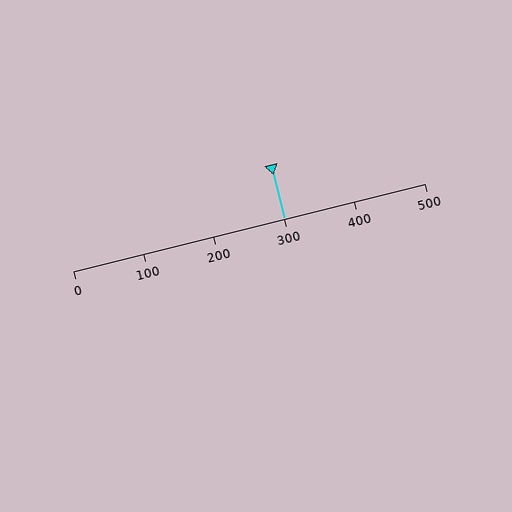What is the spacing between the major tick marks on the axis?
The major ticks are spaced 100 apart.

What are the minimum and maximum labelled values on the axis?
The axis runs from 0 to 500.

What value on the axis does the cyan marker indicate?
The marker indicates approximately 300.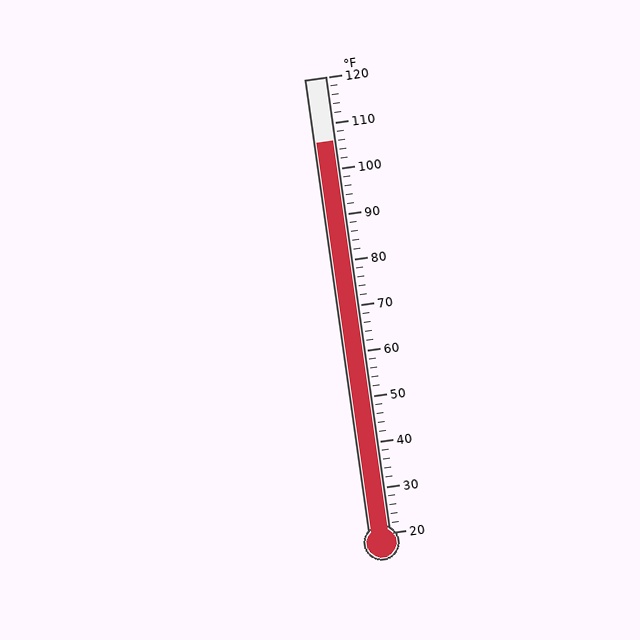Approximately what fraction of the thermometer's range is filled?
The thermometer is filled to approximately 85% of its range.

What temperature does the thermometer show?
The thermometer shows approximately 106°F.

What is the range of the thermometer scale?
The thermometer scale ranges from 20°F to 120°F.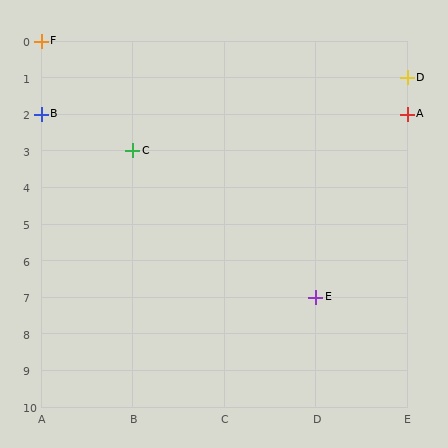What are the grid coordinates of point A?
Point A is at grid coordinates (E, 2).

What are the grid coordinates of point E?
Point E is at grid coordinates (D, 7).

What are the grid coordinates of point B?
Point B is at grid coordinates (A, 2).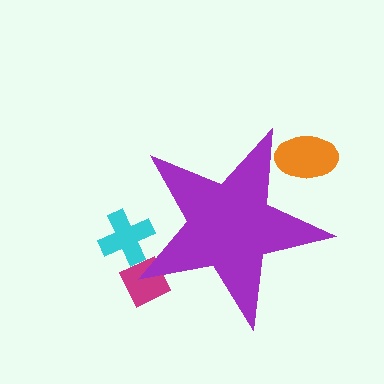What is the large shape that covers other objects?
A purple star.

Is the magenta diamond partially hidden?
Yes, the magenta diamond is partially hidden behind the purple star.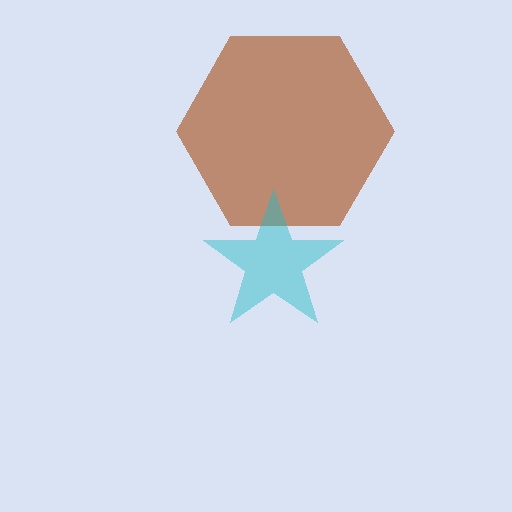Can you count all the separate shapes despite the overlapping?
Yes, there are 2 separate shapes.